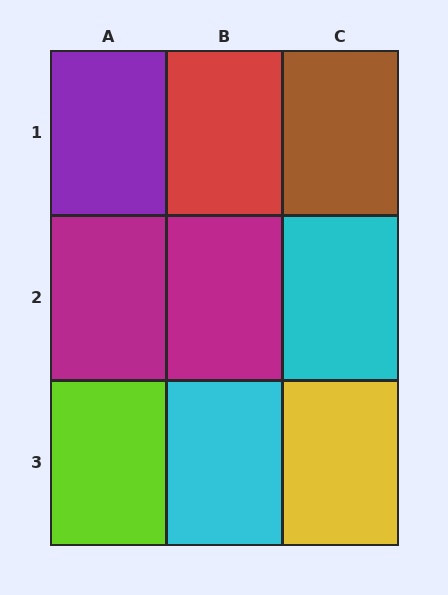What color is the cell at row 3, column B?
Cyan.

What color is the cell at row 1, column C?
Brown.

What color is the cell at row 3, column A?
Lime.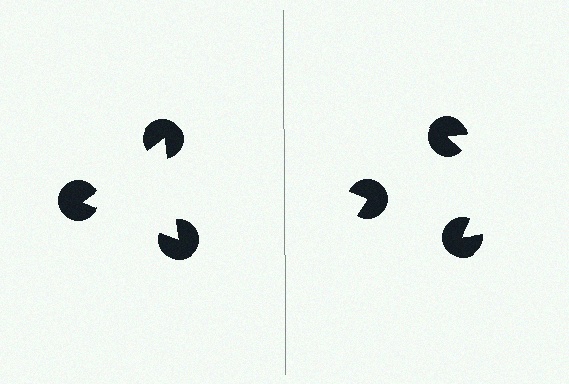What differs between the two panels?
The pac-man discs are positioned identically on both sides; only the wedge orientations differ. On the left they align to a triangle; on the right they are misaligned.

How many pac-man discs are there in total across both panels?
6 — 3 on each side.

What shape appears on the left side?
An illusory triangle.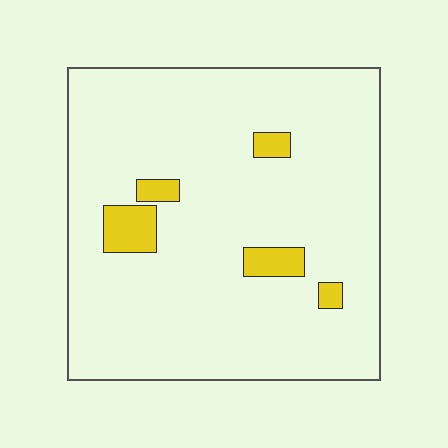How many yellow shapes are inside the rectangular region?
5.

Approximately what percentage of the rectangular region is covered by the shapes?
Approximately 5%.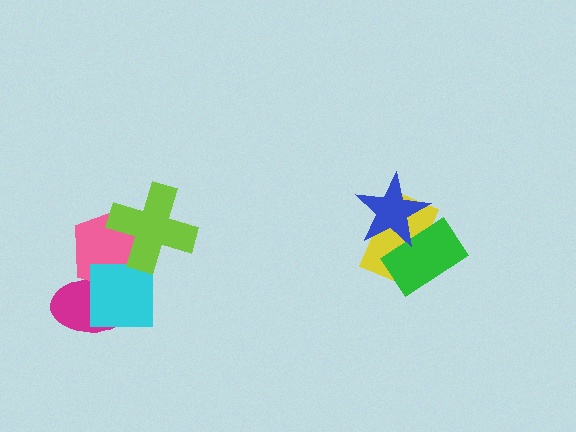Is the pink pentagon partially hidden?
Yes, it is partially covered by another shape.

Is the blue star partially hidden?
No, no other shape covers it.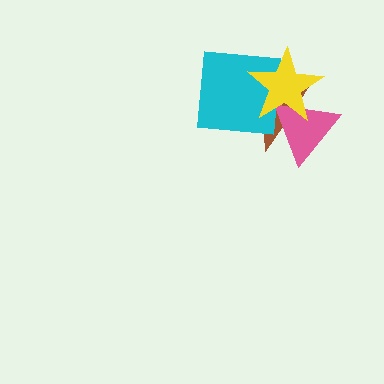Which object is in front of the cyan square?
The yellow star is in front of the cyan square.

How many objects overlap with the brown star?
3 objects overlap with the brown star.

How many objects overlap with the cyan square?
2 objects overlap with the cyan square.